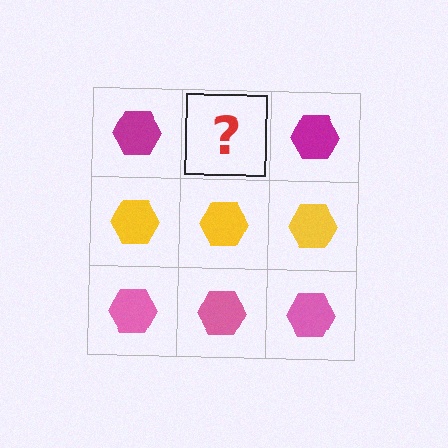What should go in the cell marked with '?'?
The missing cell should contain a magenta hexagon.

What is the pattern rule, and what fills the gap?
The rule is that each row has a consistent color. The gap should be filled with a magenta hexagon.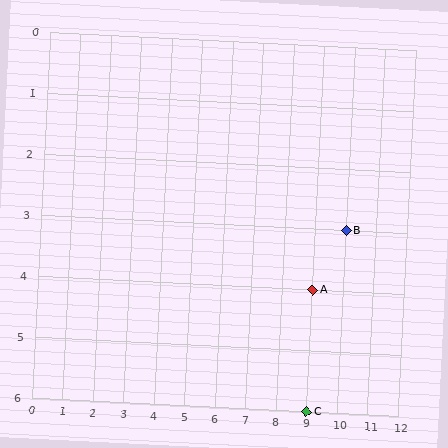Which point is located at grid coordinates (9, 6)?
Point C is at (9, 6).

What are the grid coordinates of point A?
Point A is at grid coordinates (9, 4).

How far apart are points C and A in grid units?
Points C and A are 2 rows apart.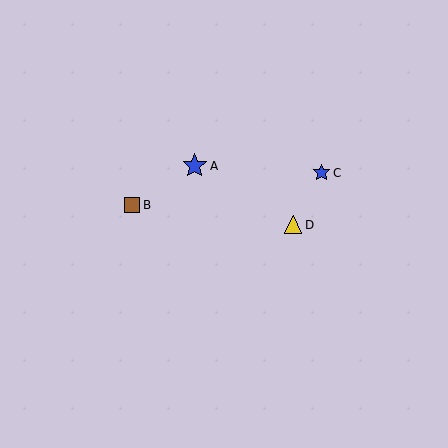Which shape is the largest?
The blue star (labeled A) is the largest.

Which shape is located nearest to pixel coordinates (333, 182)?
The blue star (labeled C) at (321, 173) is nearest to that location.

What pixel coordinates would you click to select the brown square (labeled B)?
Click at (132, 205) to select the brown square B.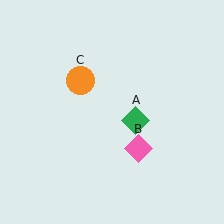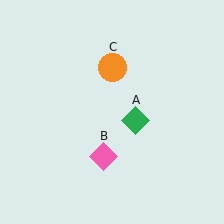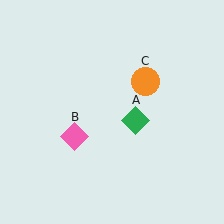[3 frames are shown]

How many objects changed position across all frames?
2 objects changed position: pink diamond (object B), orange circle (object C).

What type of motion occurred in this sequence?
The pink diamond (object B), orange circle (object C) rotated clockwise around the center of the scene.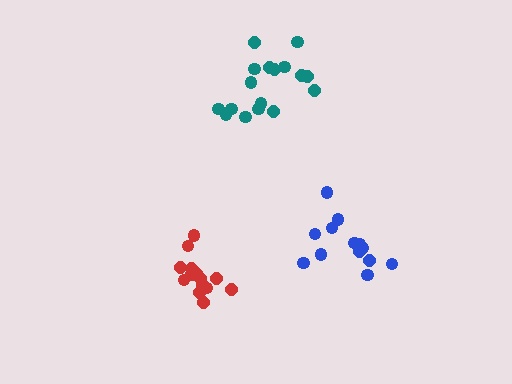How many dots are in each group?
Group 1: 15 dots, Group 2: 17 dots, Group 3: 13 dots (45 total).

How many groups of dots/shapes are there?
There are 3 groups.